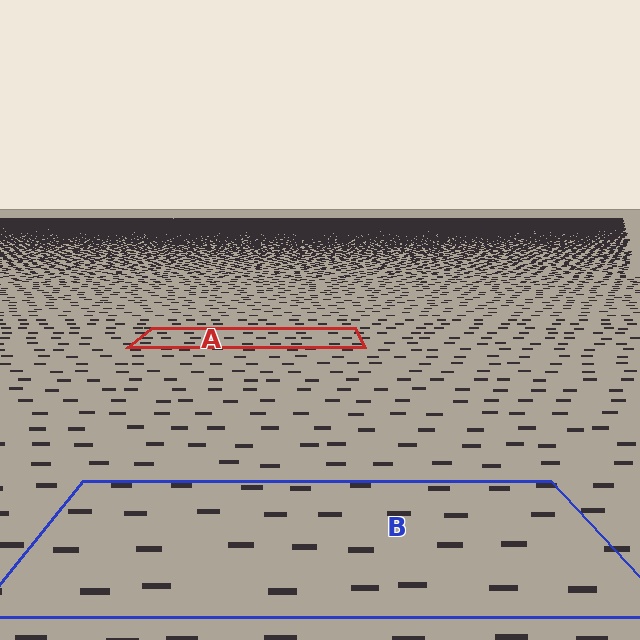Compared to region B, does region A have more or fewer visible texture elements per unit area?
Region A has more texture elements per unit area — they are packed more densely because it is farther away.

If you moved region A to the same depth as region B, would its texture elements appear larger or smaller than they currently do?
They would appear larger. At a closer depth, the same texture elements are projected at a bigger on-screen size.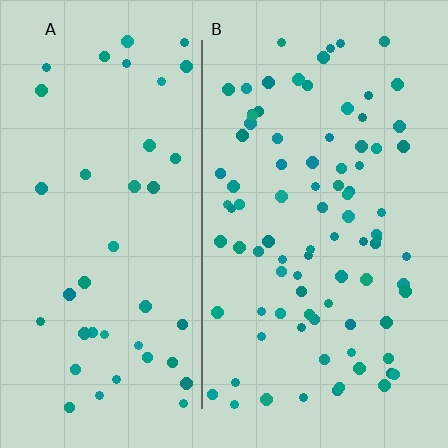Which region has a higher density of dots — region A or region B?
B (the right).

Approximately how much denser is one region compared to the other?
Approximately 2.1× — region B over region A.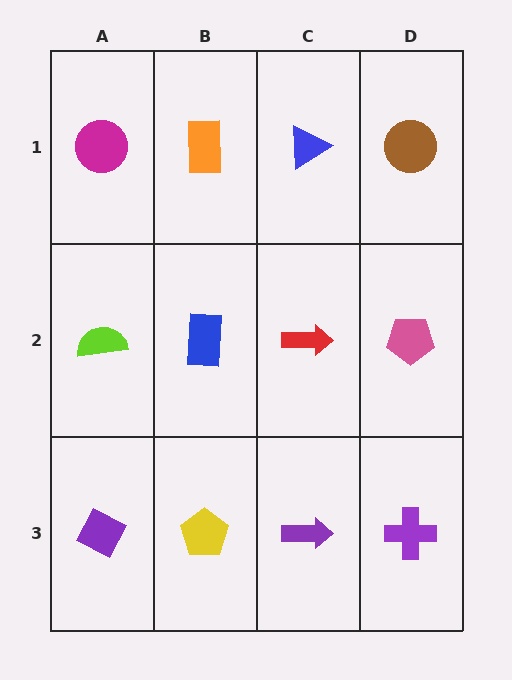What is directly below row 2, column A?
A purple diamond.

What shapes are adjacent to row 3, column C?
A red arrow (row 2, column C), a yellow pentagon (row 3, column B), a purple cross (row 3, column D).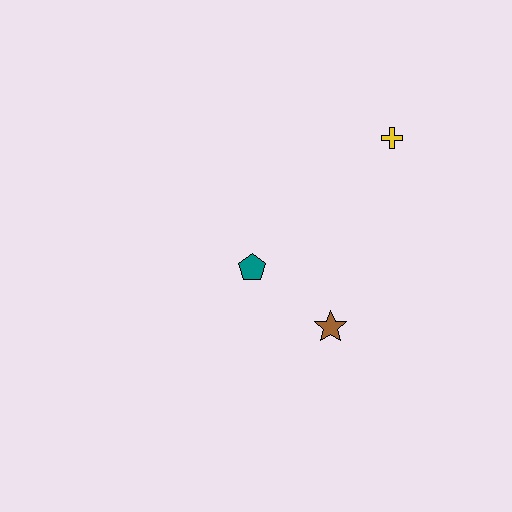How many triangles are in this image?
There are no triangles.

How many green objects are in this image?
There are no green objects.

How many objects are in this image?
There are 3 objects.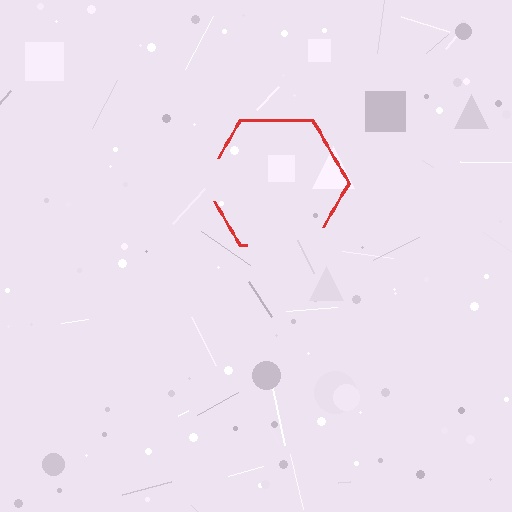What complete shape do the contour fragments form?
The contour fragments form a hexagon.